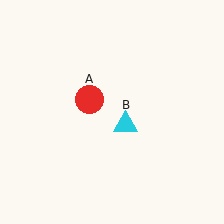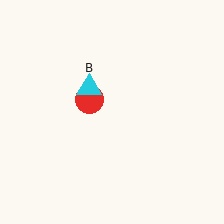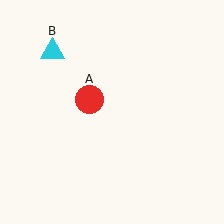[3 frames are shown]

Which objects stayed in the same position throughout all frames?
Red circle (object A) remained stationary.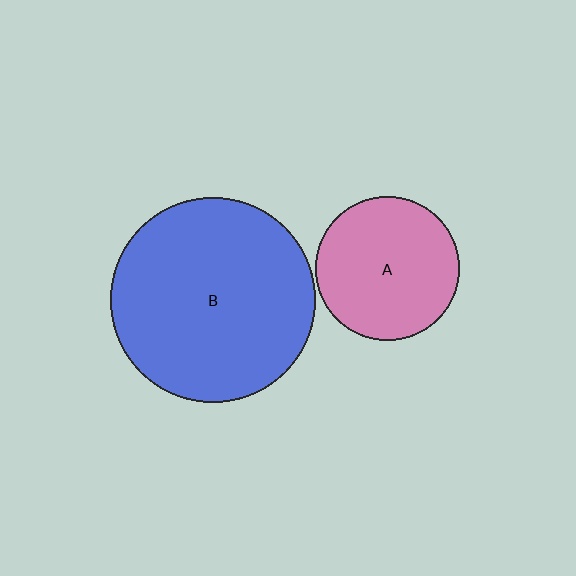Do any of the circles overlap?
No, none of the circles overlap.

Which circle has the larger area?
Circle B (blue).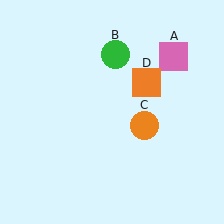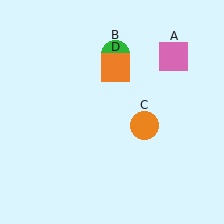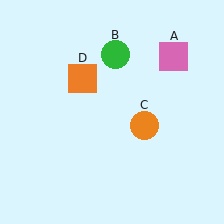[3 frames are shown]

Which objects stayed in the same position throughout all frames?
Pink square (object A) and green circle (object B) and orange circle (object C) remained stationary.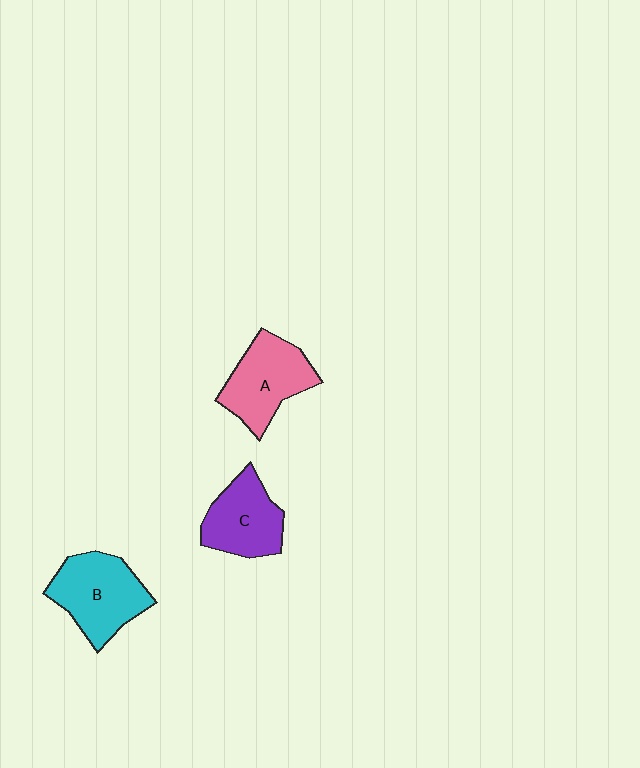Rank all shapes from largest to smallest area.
From largest to smallest: B (cyan), A (pink), C (purple).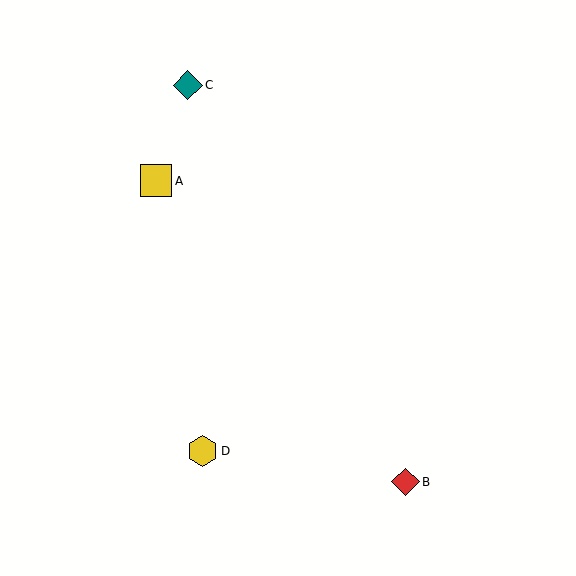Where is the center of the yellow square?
The center of the yellow square is at (156, 181).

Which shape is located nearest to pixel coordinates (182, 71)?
The teal diamond (labeled C) at (188, 85) is nearest to that location.